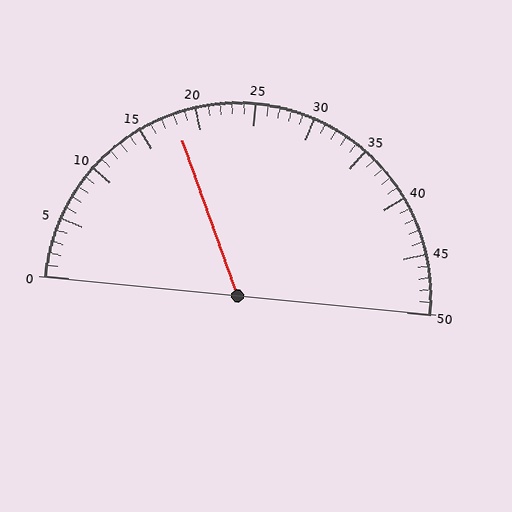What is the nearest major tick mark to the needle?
The nearest major tick mark is 20.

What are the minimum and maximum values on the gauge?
The gauge ranges from 0 to 50.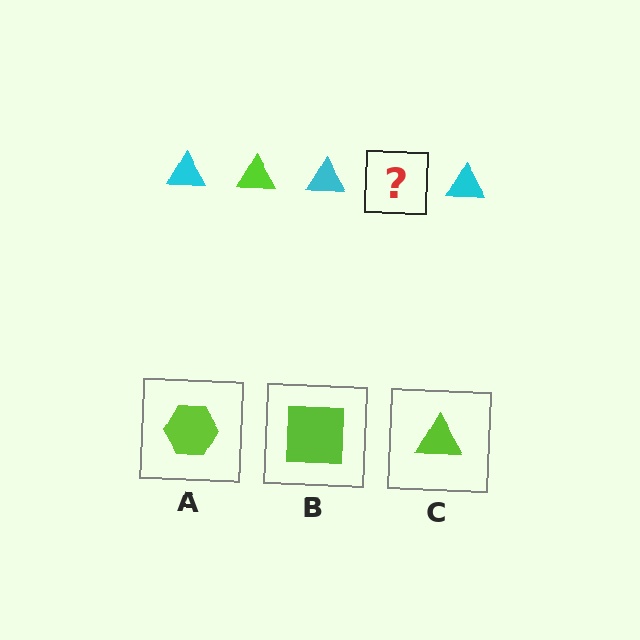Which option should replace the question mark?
Option C.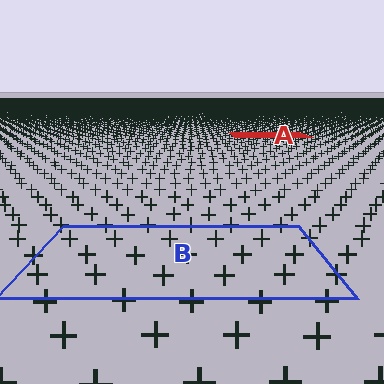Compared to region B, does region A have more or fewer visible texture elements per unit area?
Region A has more texture elements per unit area — they are packed more densely because it is farther away.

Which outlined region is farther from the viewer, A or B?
Region A is farther from the viewer — the texture elements inside it appear smaller and more densely packed.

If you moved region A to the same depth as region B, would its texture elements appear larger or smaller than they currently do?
They would appear larger. At a closer depth, the same texture elements are projected at a bigger on-screen size.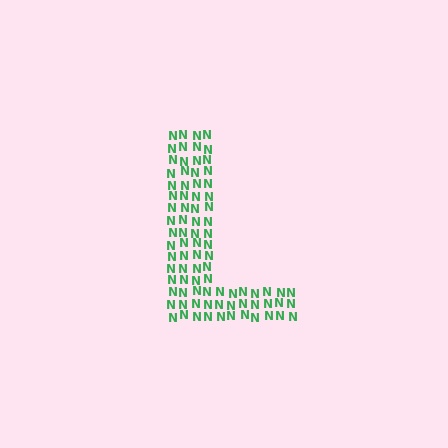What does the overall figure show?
The overall figure shows the letter L.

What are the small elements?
The small elements are letter N's.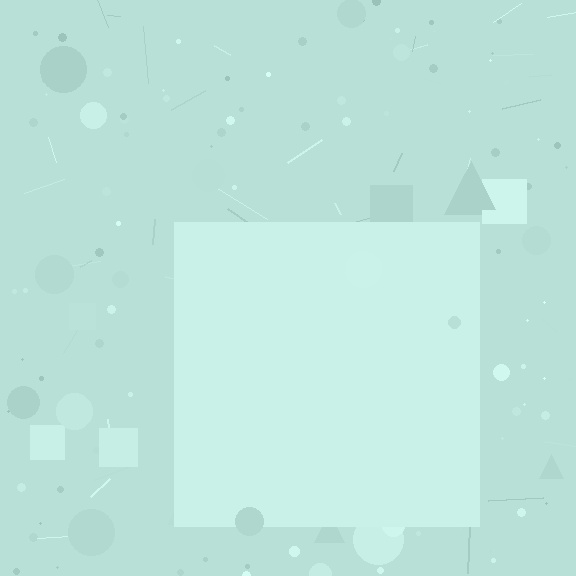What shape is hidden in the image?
A square is hidden in the image.